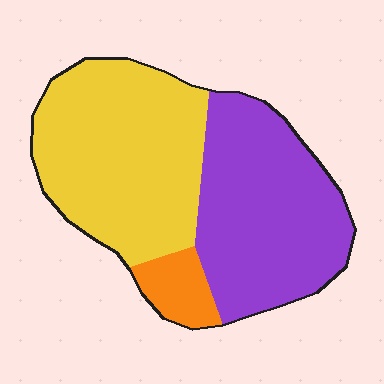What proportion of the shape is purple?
Purple takes up between a third and a half of the shape.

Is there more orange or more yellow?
Yellow.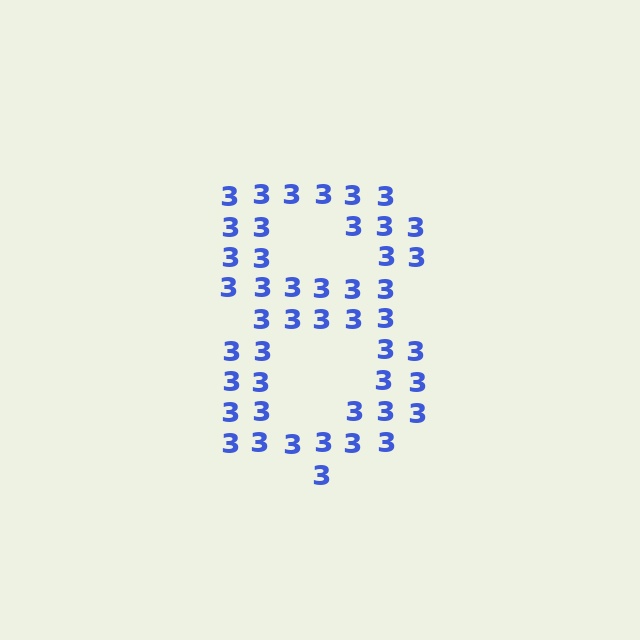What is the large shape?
The large shape is the digit 8.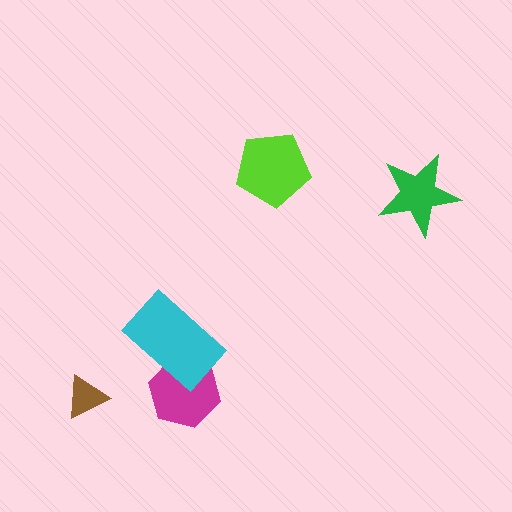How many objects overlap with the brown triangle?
0 objects overlap with the brown triangle.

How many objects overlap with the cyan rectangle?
1 object overlaps with the cyan rectangle.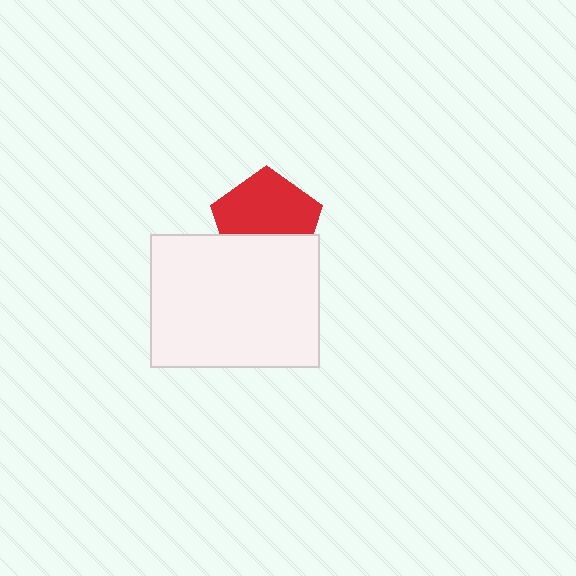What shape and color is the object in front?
The object in front is a white rectangle.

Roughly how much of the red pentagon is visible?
About half of it is visible (roughly 62%).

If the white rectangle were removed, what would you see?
You would see the complete red pentagon.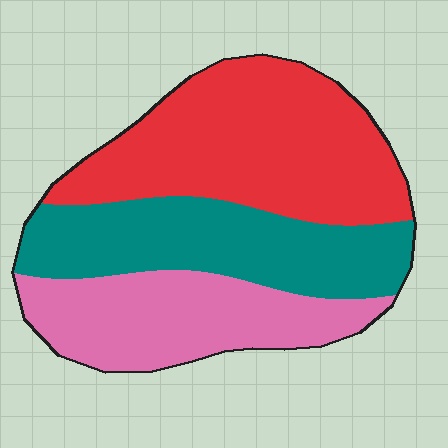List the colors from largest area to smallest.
From largest to smallest: red, teal, pink.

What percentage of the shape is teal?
Teal takes up about one third (1/3) of the shape.